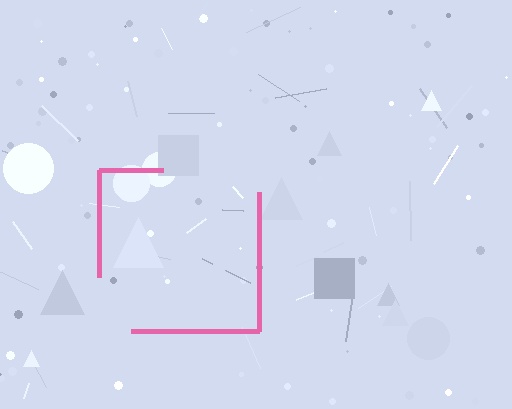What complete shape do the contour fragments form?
The contour fragments form a square.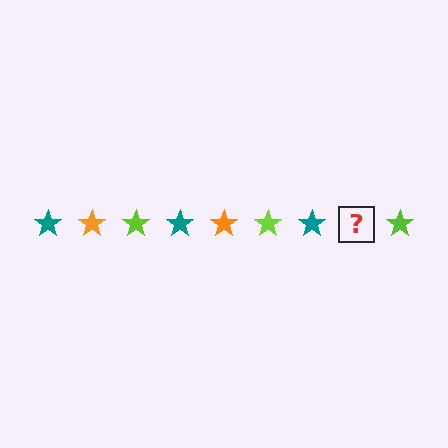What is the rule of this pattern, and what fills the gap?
The rule is that the pattern cycles through teal, orange, lime stars. The gap should be filled with an orange star.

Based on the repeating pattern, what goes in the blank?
The blank should be an orange star.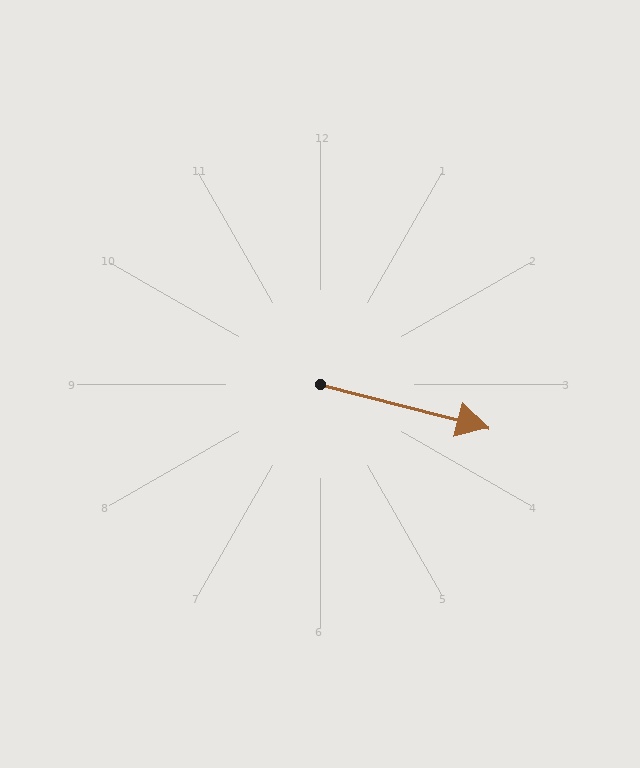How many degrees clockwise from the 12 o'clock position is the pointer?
Approximately 104 degrees.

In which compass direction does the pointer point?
East.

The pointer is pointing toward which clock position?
Roughly 3 o'clock.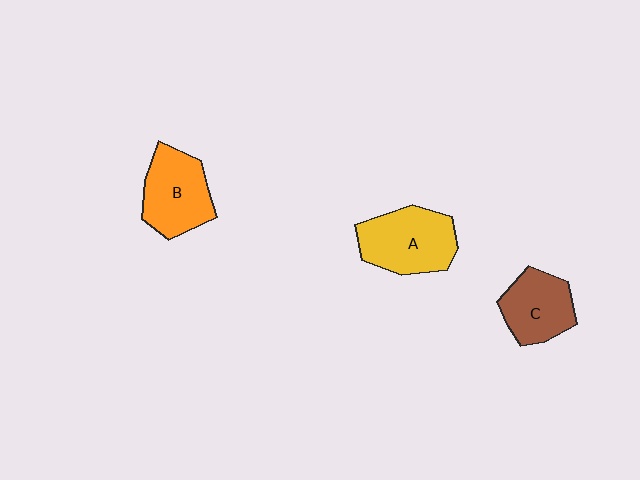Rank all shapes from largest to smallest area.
From largest to smallest: A (yellow), B (orange), C (brown).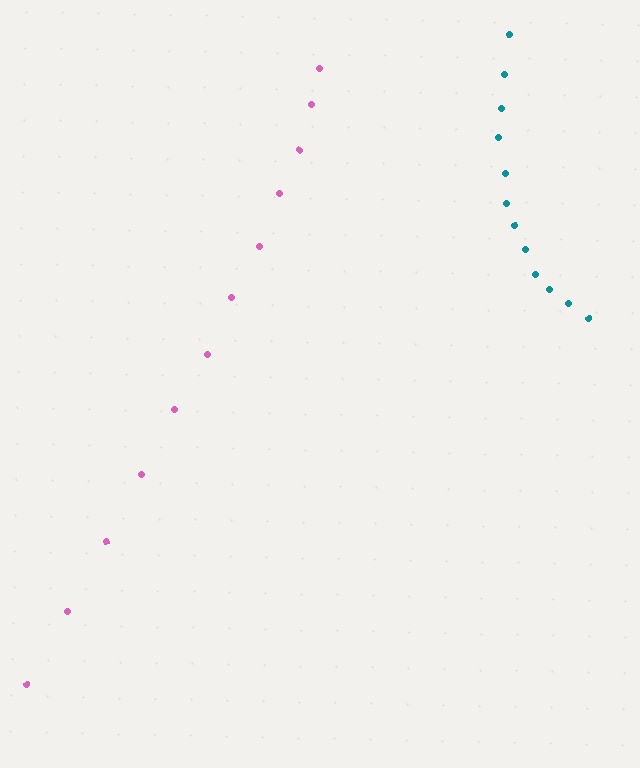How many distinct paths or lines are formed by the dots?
There are 2 distinct paths.